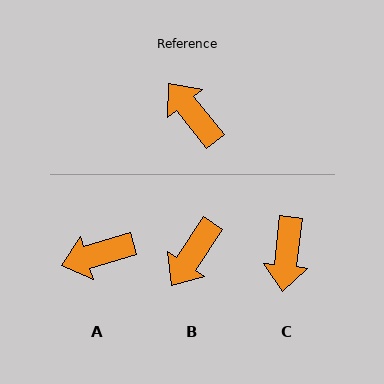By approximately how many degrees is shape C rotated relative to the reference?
Approximately 134 degrees counter-clockwise.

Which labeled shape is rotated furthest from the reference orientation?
C, about 134 degrees away.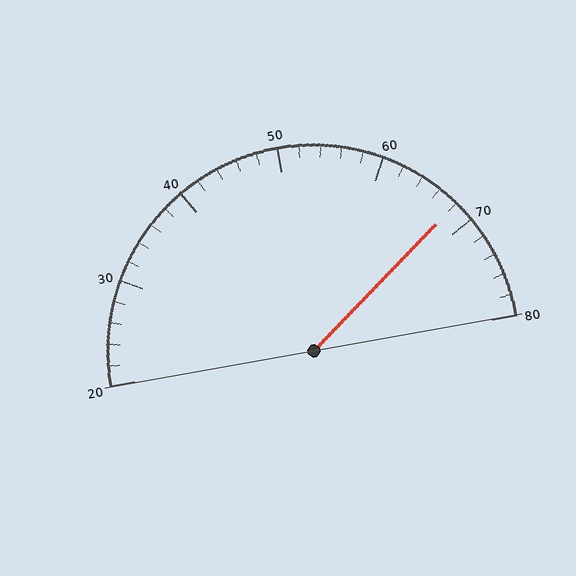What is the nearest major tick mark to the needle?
The nearest major tick mark is 70.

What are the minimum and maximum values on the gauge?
The gauge ranges from 20 to 80.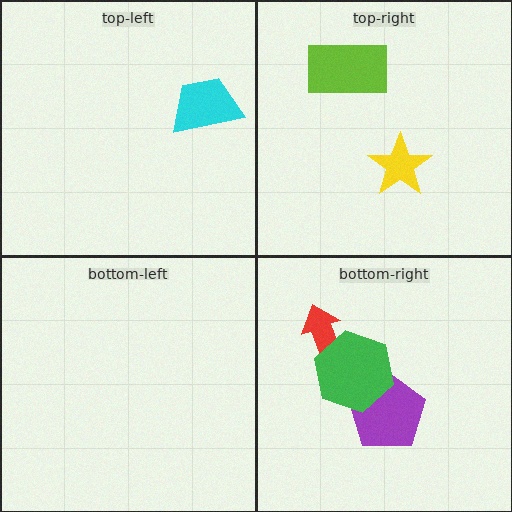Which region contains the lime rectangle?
The top-right region.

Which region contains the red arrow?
The bottom-right region.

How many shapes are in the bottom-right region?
3.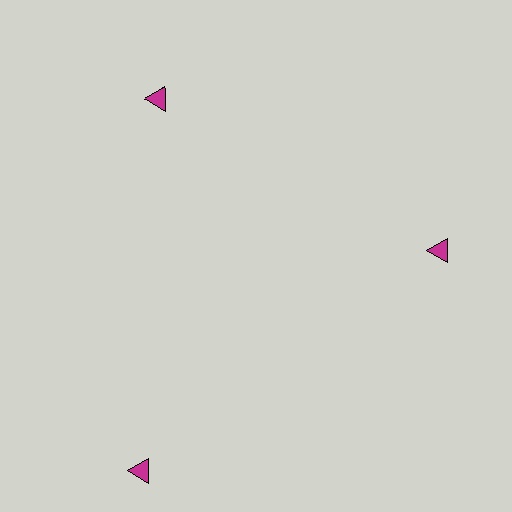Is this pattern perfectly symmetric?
No. The 3 magenta triangles are arranged in a ring, but one element near the 7 o'clock position is pushed outward from the center, breaking the 3-fold rotational symmetry.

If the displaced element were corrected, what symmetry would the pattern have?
It would have 3-fold rotational symmetry — the pattern would map onto itself every 120 degrees.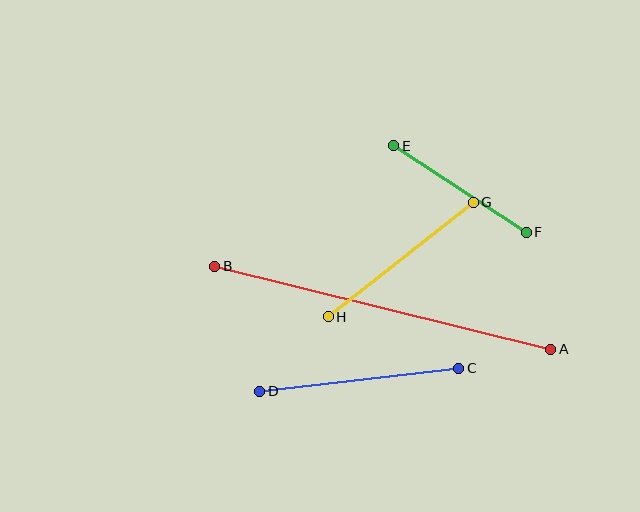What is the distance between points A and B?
The distance is approximately 346 pixels.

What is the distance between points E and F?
The distance is approximately 158 pixels.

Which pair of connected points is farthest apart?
Points A and B are farthest apart.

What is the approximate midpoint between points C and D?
The midpoint is at approximately (359, 380) pixels.